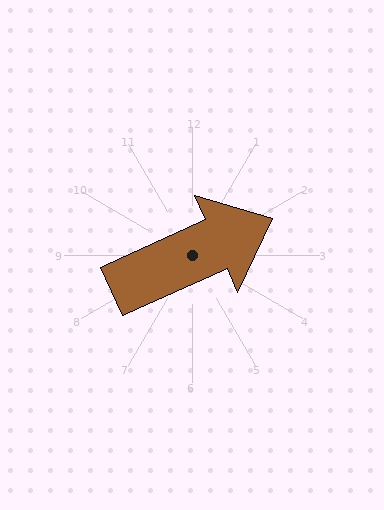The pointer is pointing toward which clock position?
Roughly 2 o'clock.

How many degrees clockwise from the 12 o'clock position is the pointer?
Approximately 66 degrees.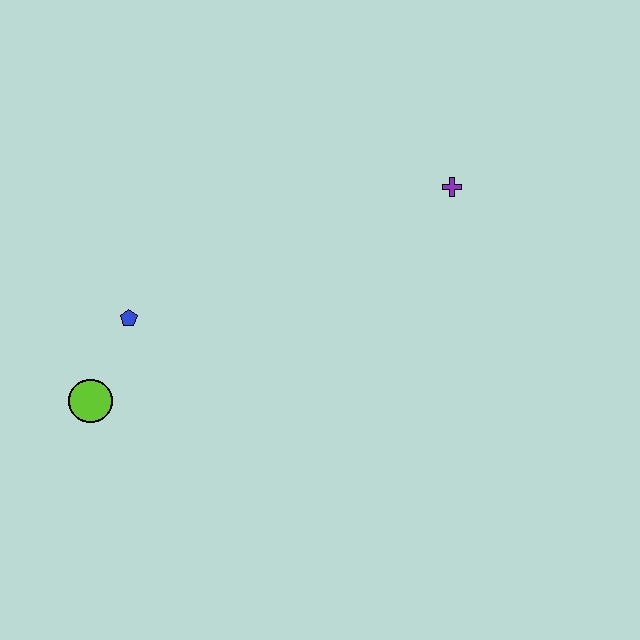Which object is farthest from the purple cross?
The lime circle is farthest from the purple cross.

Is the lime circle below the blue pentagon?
Yes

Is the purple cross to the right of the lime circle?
Yes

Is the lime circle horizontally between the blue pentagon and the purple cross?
No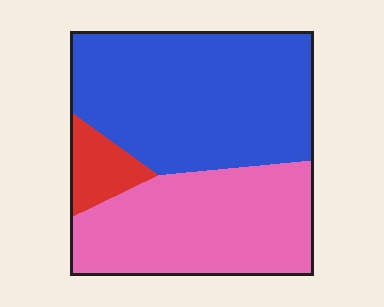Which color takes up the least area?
Red, at roughly 10%.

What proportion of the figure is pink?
Pink takes up about two fifths (2/5) of the figure.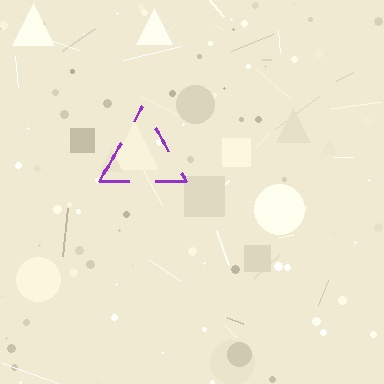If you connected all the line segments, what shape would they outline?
They would outline a triangle.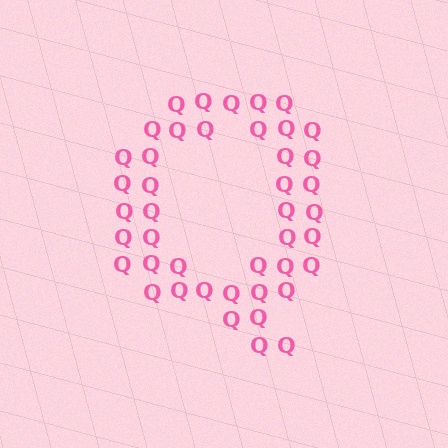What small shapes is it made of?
It is made of small letter Q's.